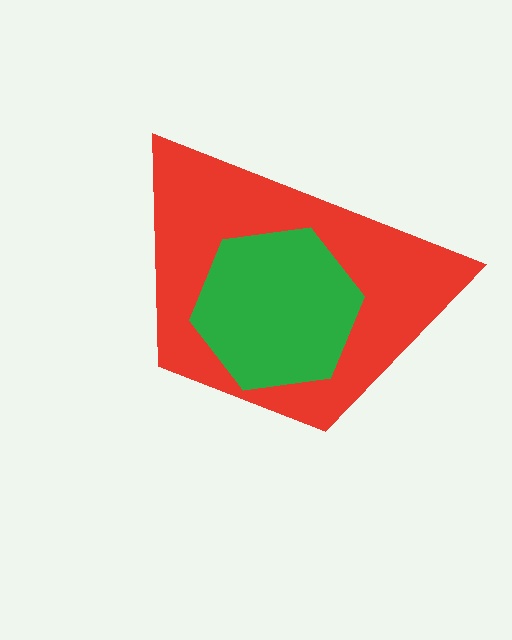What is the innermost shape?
The green hexagon.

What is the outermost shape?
The red trapezoid.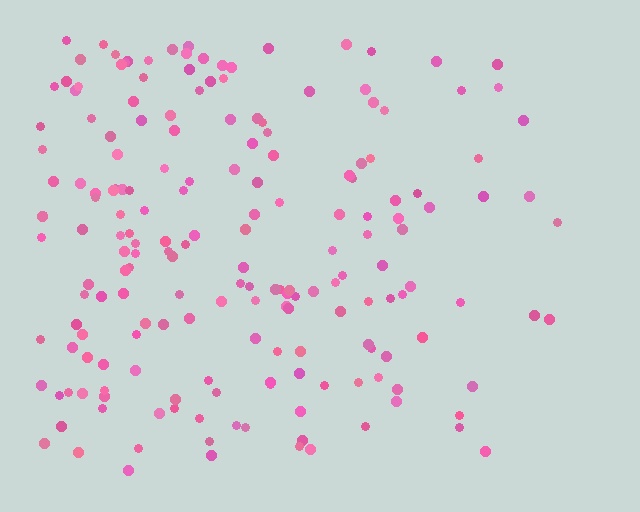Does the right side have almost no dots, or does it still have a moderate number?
Still a moderate number, just noticeably fewer than the left.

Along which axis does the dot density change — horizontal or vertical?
Horizontal.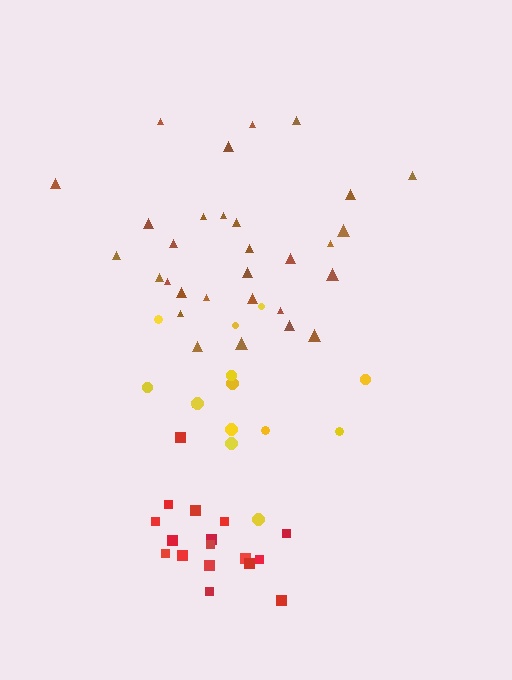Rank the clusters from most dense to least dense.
red, brown, yellow.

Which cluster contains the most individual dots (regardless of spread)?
Brown (30).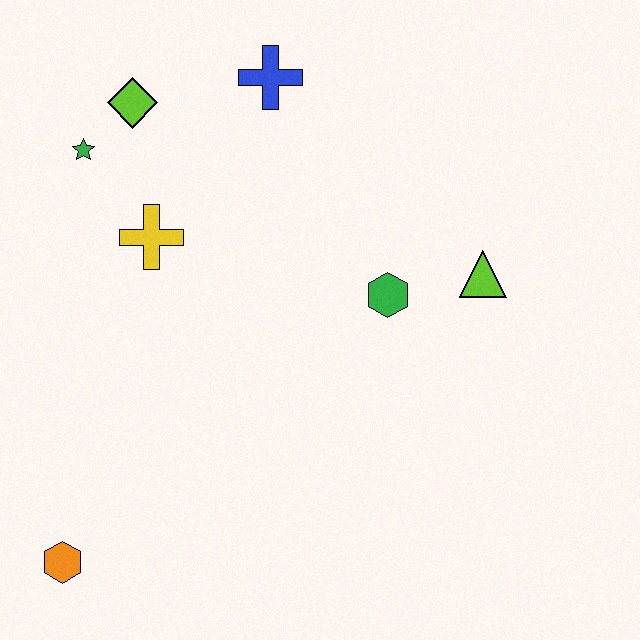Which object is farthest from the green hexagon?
The orange hexagon is farthest from the green hexagon.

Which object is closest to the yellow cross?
The green star is closest to the yellow cross.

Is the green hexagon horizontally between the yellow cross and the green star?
No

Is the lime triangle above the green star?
No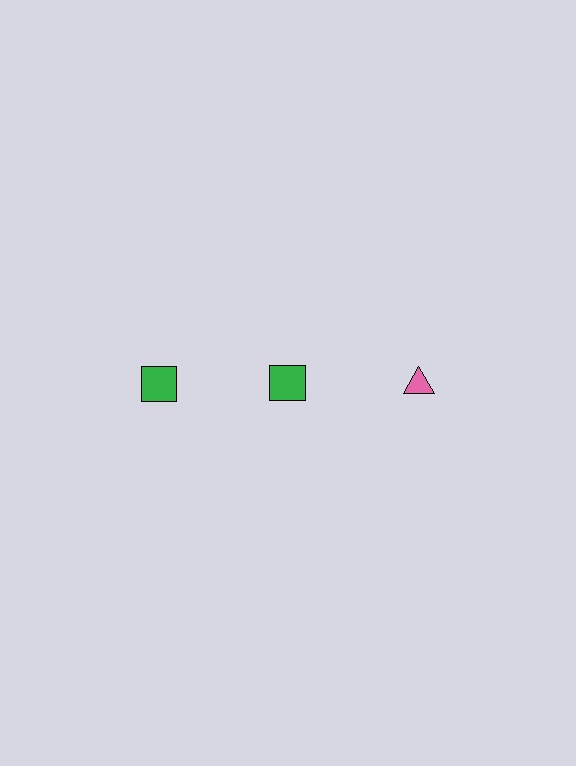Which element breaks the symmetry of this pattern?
The pink triangle in the top row, center column breaks the symmetry. All other shapes are green squares.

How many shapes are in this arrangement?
There are 3 shapes arranged in a grid pattern.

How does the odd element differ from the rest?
It differs in both color (pink instead of green) and shape (triangle instead of square).